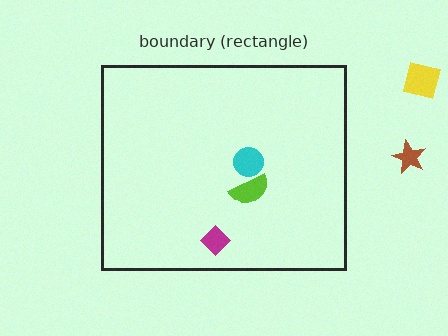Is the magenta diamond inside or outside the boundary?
Inside.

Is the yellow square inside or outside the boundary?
Outside.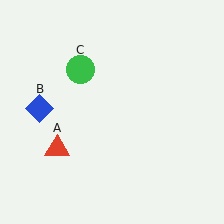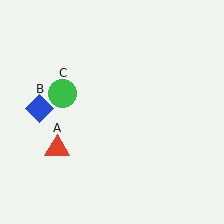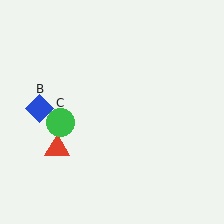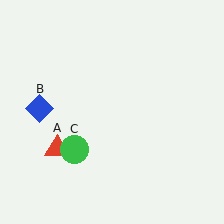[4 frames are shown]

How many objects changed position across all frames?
1 object changed position: green circle (object C).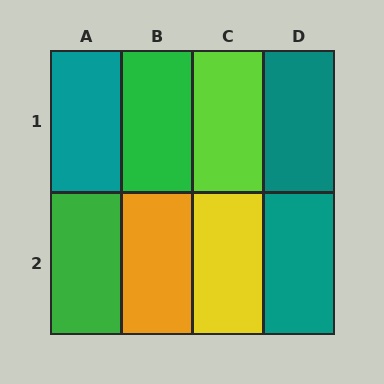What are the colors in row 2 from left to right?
Green, orange, yellow, teal.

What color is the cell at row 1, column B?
Green.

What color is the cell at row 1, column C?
Lime.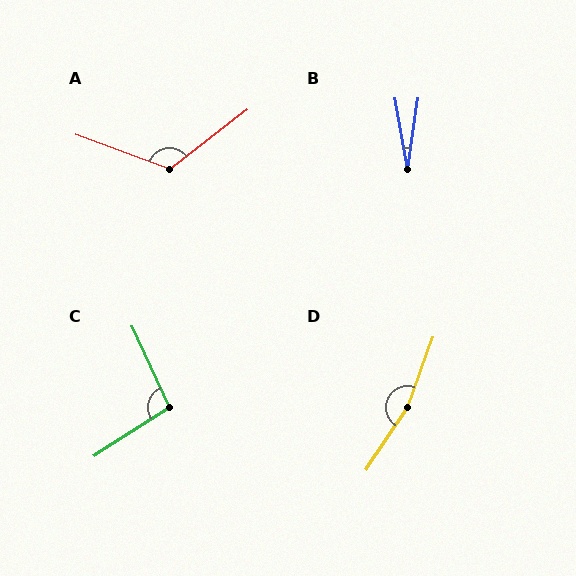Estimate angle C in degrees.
Approximately 98 degrees.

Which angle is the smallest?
B, at approximately 18 degrees.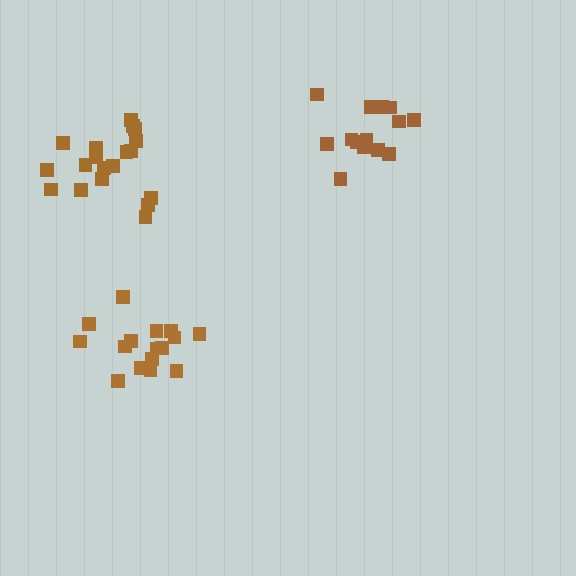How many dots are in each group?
Group 1: 14 dots, Group 2: 16 dots, Group 3: 19 dots (49 total).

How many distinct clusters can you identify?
There are 3 distinct clusters.